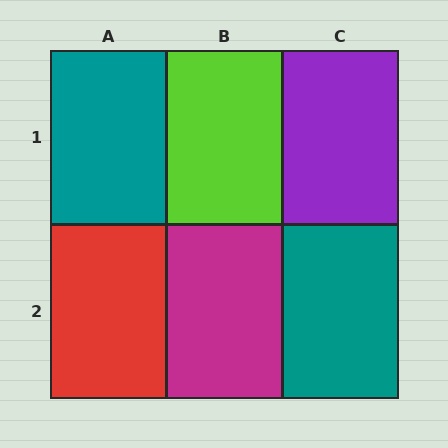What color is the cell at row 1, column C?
Purple.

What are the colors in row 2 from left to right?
Red, magenta, teal.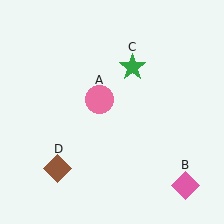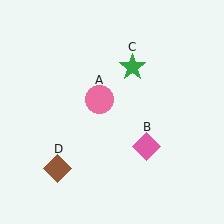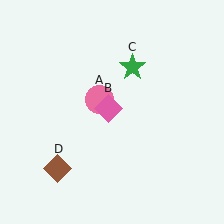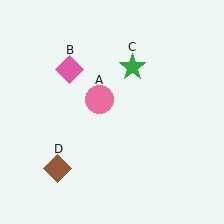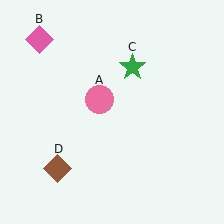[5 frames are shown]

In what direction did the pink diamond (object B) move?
The pink diamond (object B) moved up and to the left.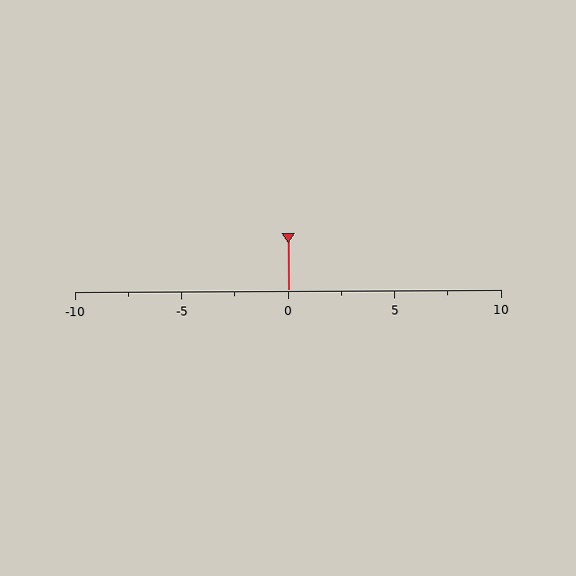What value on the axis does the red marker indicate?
The marker indicates approximately 0.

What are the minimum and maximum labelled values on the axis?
The axis runs from -10 to 10.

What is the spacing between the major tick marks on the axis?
The major ticks are spaced 5 apart.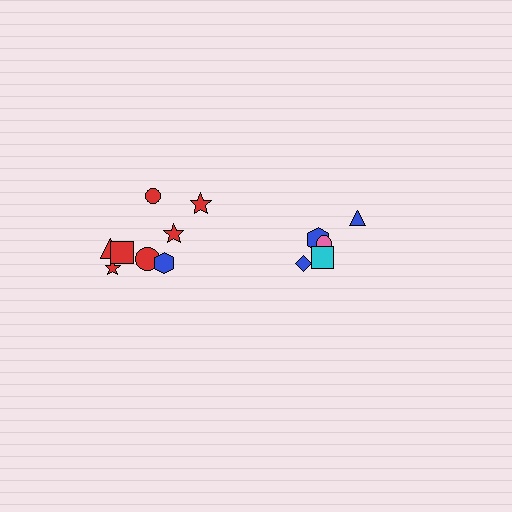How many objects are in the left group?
There are 8 objects.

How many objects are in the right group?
There are 5 objects.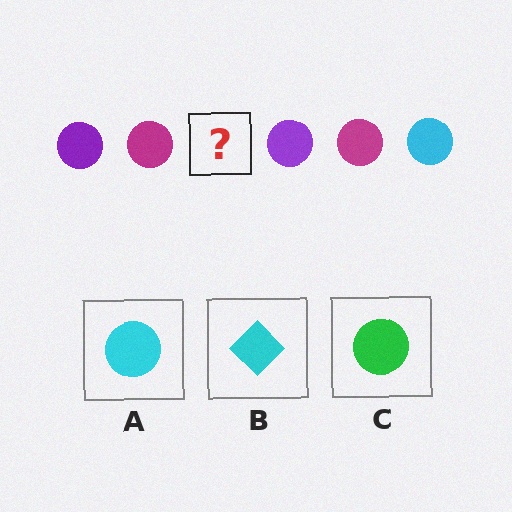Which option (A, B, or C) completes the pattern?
A.